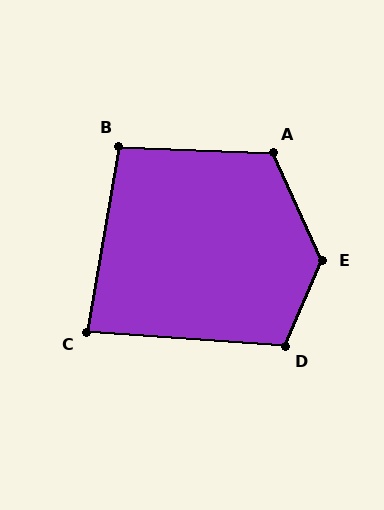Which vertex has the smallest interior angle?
C, at approximately 84 degrees.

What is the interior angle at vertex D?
Approximately 109 degrees (obtuse).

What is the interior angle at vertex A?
Approximately 117 degrees (obtuse).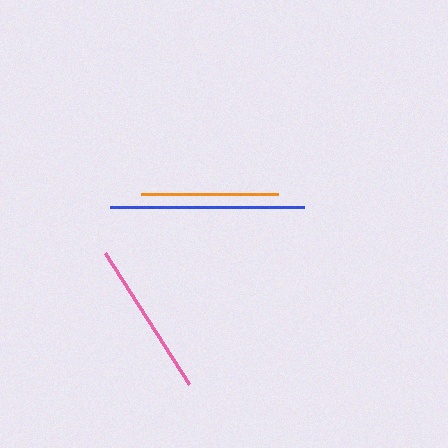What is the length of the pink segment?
The pink segment is approximately 156 pixels long.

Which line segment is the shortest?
The orange line is the shortest at approximately 137 pixels.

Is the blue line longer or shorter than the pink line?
The blue line is longer than the pink line.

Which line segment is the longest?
The blue line is the longest at approximately 195 pixels.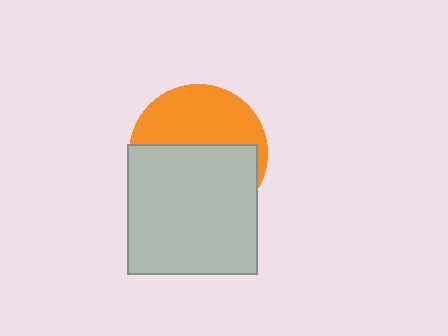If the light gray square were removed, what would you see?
You would see the complete orange circle.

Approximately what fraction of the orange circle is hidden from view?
Roughly 57% of the orange circle is hidden behind the light gray square.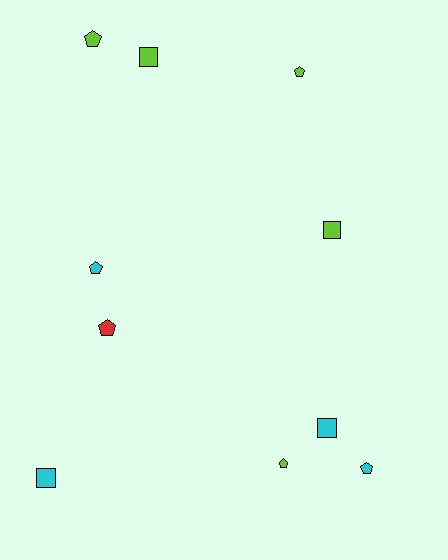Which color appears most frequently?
Lime, with 5 objects.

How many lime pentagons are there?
There are 3 lime pentagons.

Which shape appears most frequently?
Pentagon, with 6 objects.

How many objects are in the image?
There are 10 objects.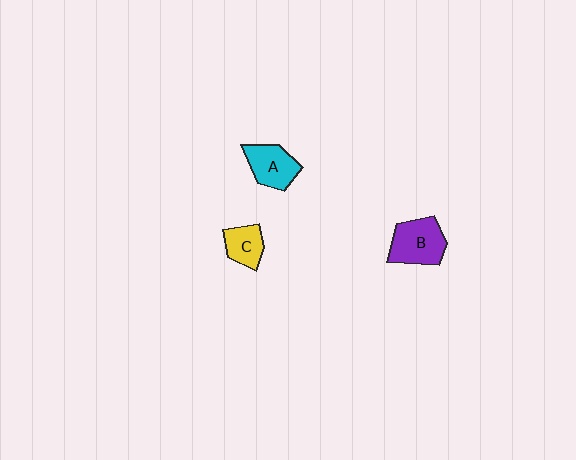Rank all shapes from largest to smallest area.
From largest to smallest: B (purple), A (cyan), C (yellow).